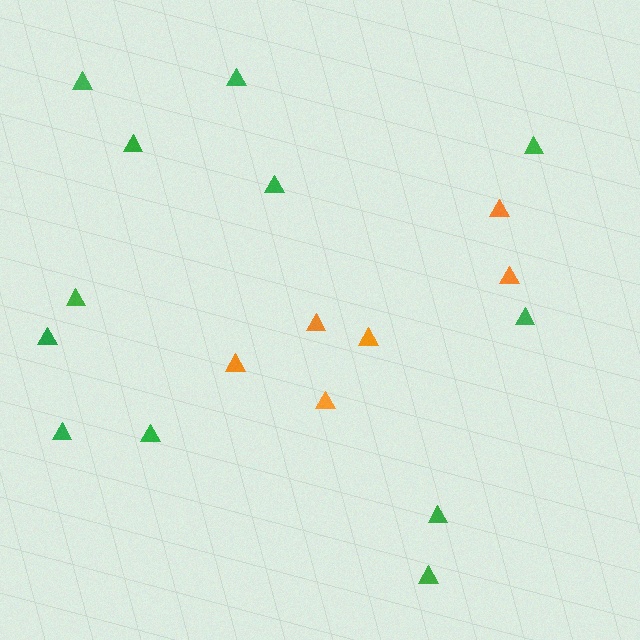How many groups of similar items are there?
There are 2 groups: one group of green triangles (12) and one group of orange triangles (6).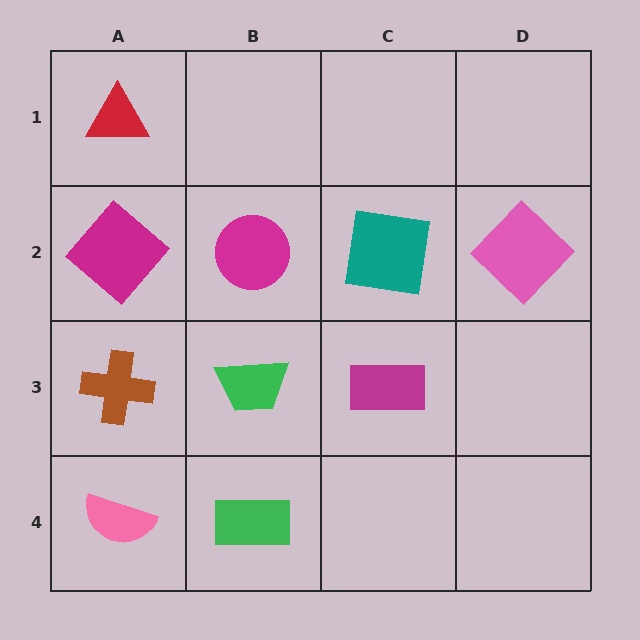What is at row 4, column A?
A pink semicircle.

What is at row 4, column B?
A green rectangle.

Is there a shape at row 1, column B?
No, that cell is empty.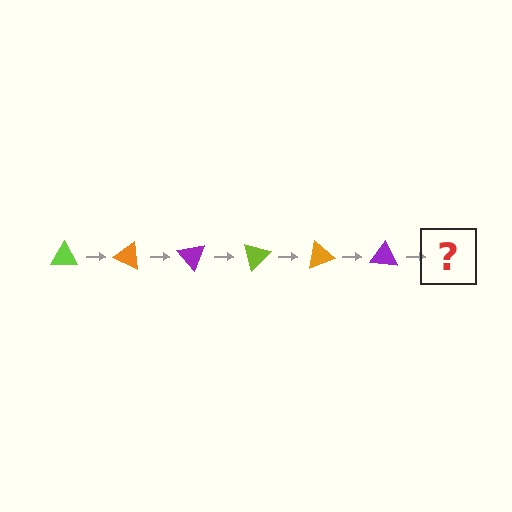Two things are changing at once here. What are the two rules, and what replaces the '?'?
The two rules are that it rotates 25 degrees each step and the color cycles through lime, orange, and purple. The '?' should be a lime triangle, rotated 150 degrees from the start.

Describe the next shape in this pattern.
It should be a lime triangle, rotated 150 degrees from the start.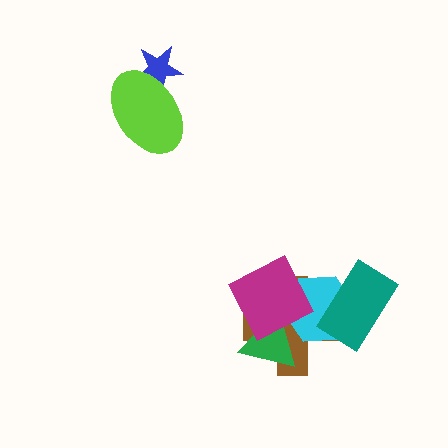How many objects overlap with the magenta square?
3 objects overlap with the magenta square.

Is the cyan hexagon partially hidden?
Yes, it is partially covered by another shape.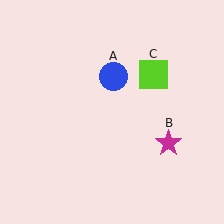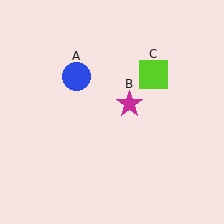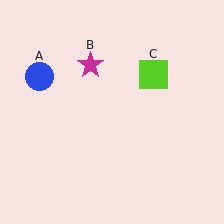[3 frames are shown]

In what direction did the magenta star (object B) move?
The magenta star (object B) moved up and to the left.